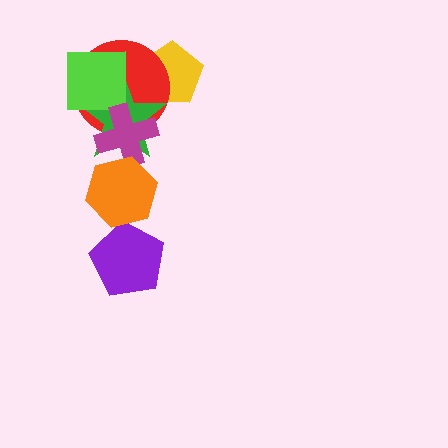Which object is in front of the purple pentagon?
The orange hexagon is in front of the purple pentagon.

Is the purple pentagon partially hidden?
Yes, it is partially covered by another shape.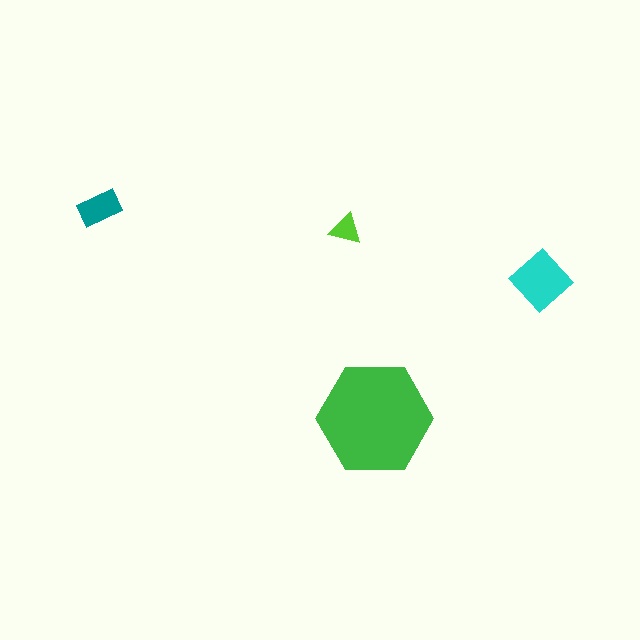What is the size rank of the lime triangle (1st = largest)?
4th.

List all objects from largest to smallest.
The green hexagon, the cyan diamond, the teal rectangle, the lime triangle.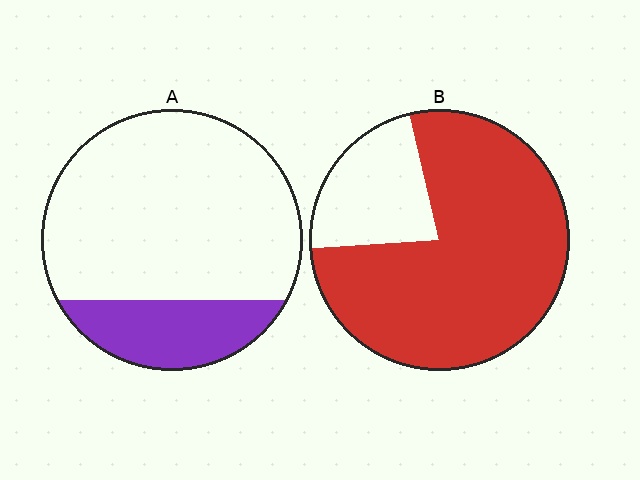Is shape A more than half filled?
No.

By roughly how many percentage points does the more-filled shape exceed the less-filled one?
By roughly 55 percentage points (B over A).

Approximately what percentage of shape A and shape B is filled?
A is approximately 20% and B is approximately 80%.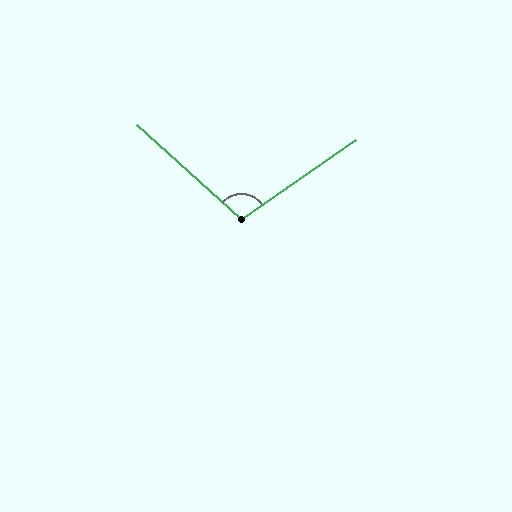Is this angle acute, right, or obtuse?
It is obtuse.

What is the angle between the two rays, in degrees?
Approximately 103 degrees.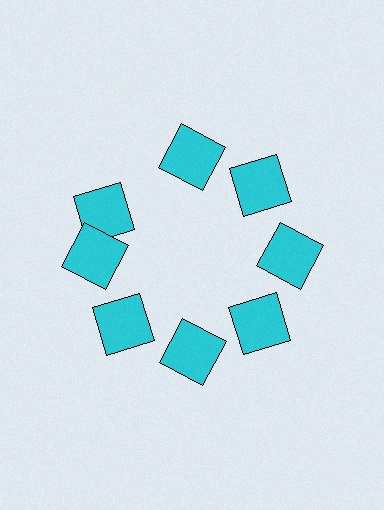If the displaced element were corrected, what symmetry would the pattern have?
It would have 8-fold rotational symmetry — the pattern would map onto itself every 45 degrees.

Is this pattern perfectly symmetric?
No. The 8 cyan squares are arranged in a ring, but one element near the 10 o'clock position is rotated out of alignment along the ring, breaking the 8-fold rotational symmetry.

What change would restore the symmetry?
The symmetry would be restored by rotating it back into even spacing with its neighbors so that all 8 squares sit at equal angles and equal distance from the center.